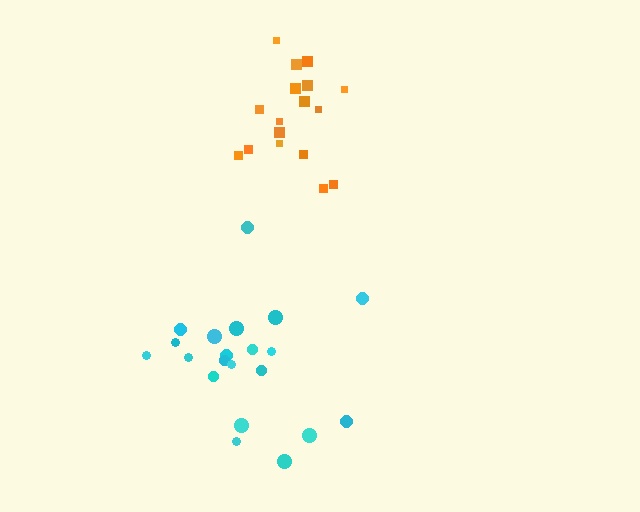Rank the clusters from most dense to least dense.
orange, cyan.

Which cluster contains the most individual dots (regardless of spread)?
Cyan (21).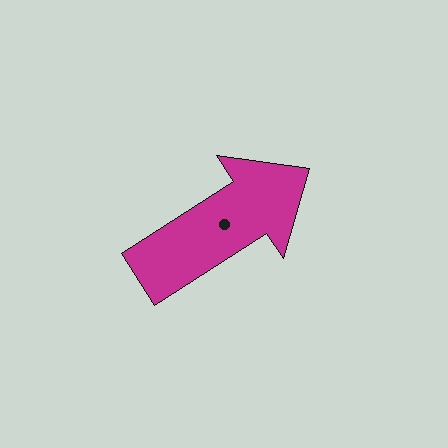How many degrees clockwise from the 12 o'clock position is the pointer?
Approximately 57 degrees.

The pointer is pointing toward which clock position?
Roughly 2 o'clock.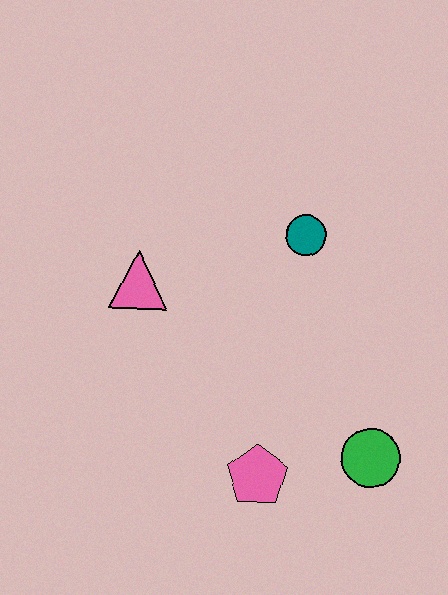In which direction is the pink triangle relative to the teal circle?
The pink triangle is to the left of the teal circle.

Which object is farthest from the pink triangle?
The green circle is farthest from the pink triangle.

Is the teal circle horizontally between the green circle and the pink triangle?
Yes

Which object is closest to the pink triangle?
The teal circle is closest to the pink triangle.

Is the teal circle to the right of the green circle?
No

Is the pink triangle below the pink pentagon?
No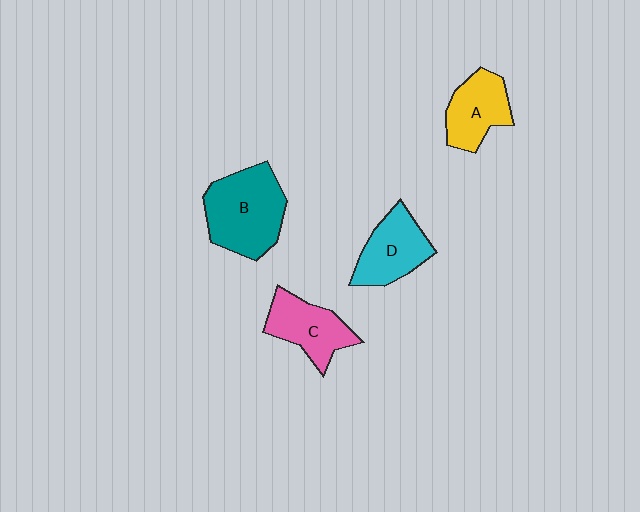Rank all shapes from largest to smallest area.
From largest to smallest: B (teal), D (cyan), C (pink), A (yellow).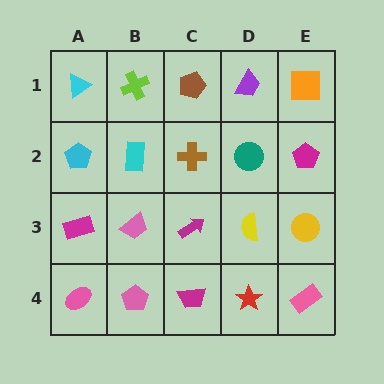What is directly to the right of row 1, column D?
An orange square.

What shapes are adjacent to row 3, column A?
A cyan pentagon (row 2, column A), a pink ellipse (row 4, column A), a pink trapezoid (row 3, column B).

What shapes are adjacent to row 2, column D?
A purple trapezoid (row 1, column D), a yellow semicircle (row 3, column D), a brown cross (row 2, column C), a magenta pentagon (row 2, column E).